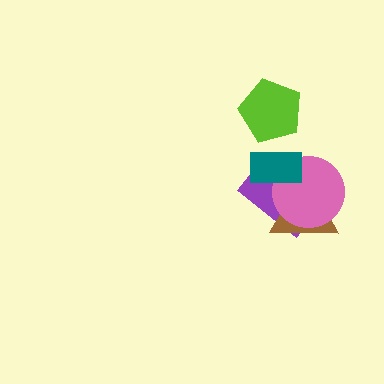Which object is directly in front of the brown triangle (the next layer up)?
The pink circle is directly in front of the brown triangle.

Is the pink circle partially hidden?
Yes, it is partially covered by another shape.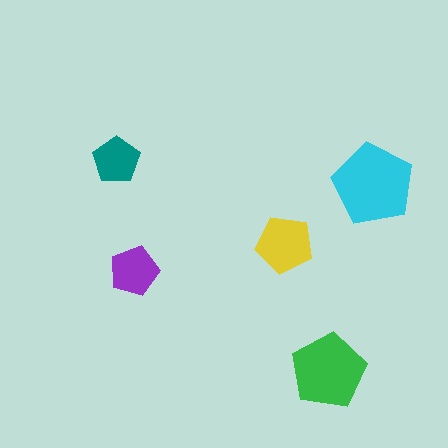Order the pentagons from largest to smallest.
the cyan one, the green one, the yellow one, the purple one, the teal one.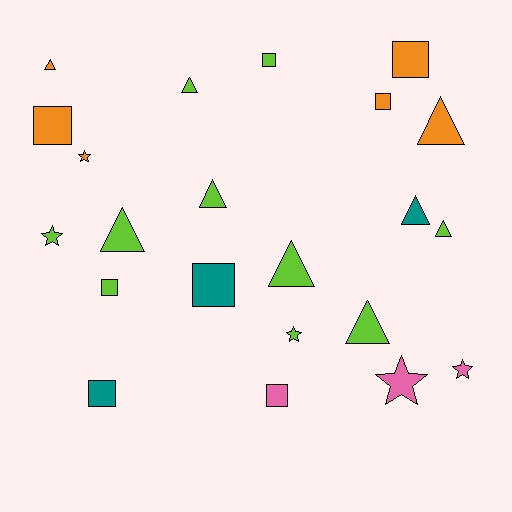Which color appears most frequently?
Lime, with 10 objects.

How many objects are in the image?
There are 22 objects.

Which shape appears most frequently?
Triangle, with 9 objects.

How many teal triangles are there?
There is 1 teal triangle.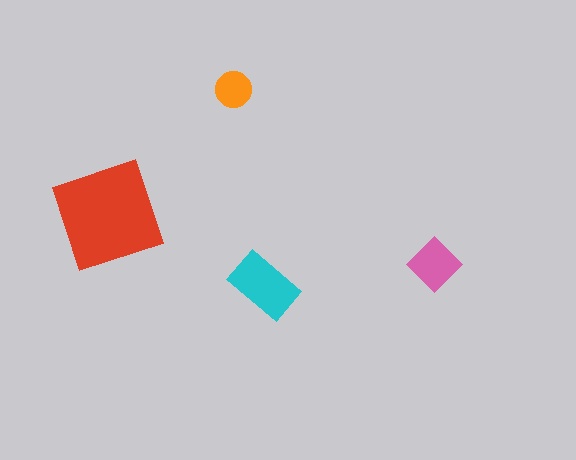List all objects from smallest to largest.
The orange circle, the pink diamond, the cyan rectangle, the red square.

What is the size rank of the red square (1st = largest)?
1st.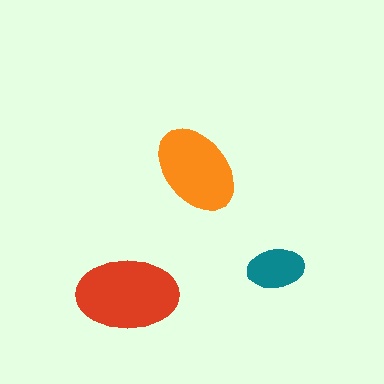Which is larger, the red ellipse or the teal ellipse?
The red one.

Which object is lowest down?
The red ellipse is bottommost.